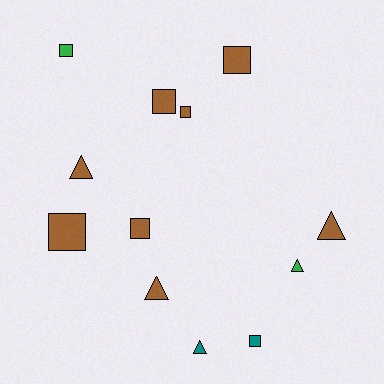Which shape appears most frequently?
Square, with 7 objects.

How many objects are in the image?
There are 12 objects.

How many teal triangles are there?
There is 1 teal triangle.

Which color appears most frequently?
Brown, with 8 objects.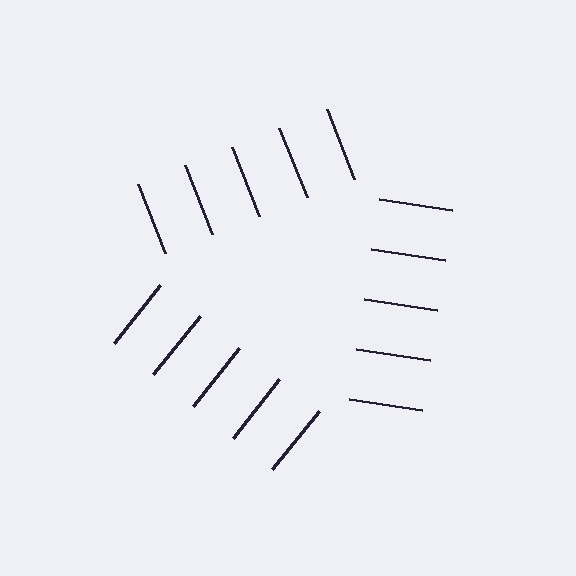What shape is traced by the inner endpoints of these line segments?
An illusory triangle — the line segments terminate on its edges but no continuous stroke is drawn.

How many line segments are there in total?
15 — 5 along each of the 3 edges.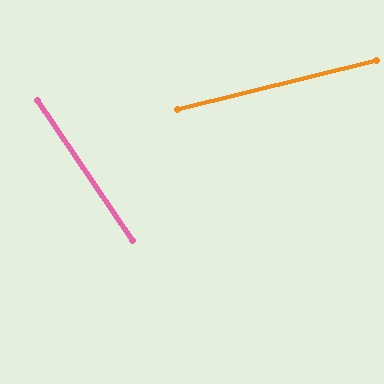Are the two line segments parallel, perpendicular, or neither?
Neither parallel nor perpendicular — they differ by about 70°.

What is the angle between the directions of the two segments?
Approximately 70 degrees.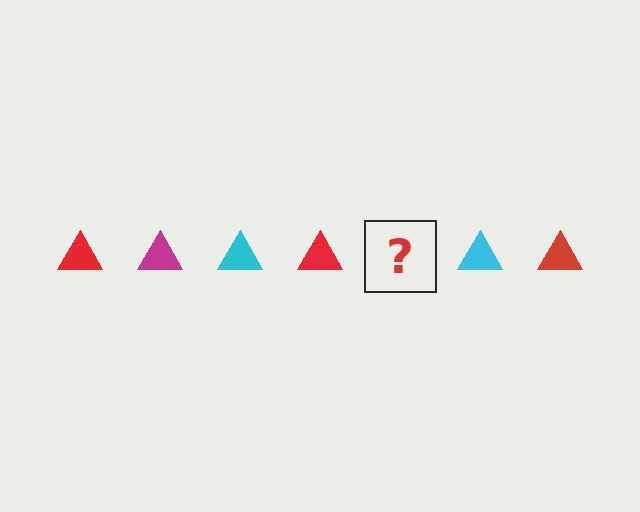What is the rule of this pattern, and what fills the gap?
The rule is that the pattern cycles through red, magenta, cyan triangles. The gap should be filled with a magenta triangle.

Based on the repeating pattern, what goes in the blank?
The blank should be a magenta triangle.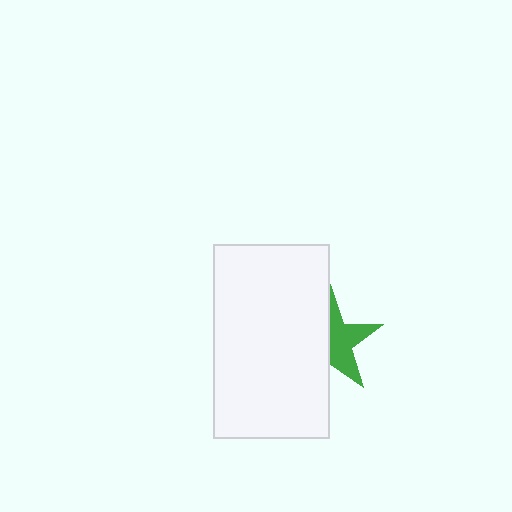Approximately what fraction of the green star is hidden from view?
Roughly 49% of the green star is hidden behind the white rectangle.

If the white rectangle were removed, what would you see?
You would see the complete green star.